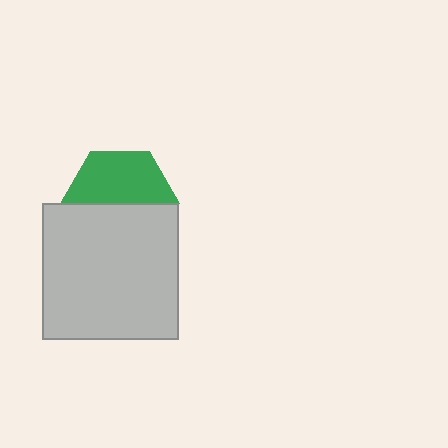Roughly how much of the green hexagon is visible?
About half of it is visible (roughly 50%).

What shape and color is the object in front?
The object in front is a light gray square.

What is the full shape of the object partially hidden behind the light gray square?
The partially hidden object is a green hexagon.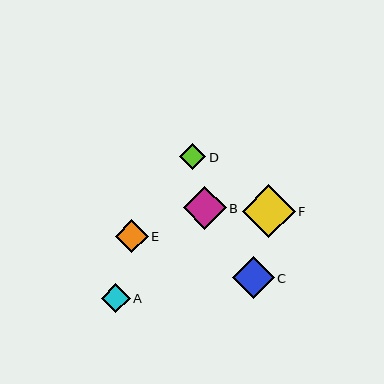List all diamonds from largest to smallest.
From largest to smallest: F, B, C, E, A, D.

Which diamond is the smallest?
Diamond D is the smallest with a size of approximately 26 pixels.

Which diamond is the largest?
Diamond F is the largest with a size of approximately 53 pixels.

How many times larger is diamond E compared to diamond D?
Diamond E is approximately 1.3 times the size of diamond D.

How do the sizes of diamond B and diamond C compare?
Diamond B and diamond C are approximately the same size.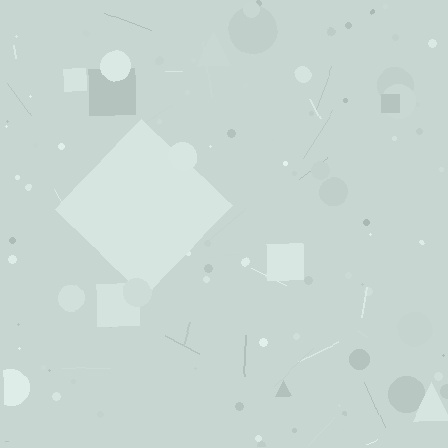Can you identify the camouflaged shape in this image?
The camouflaged shape is a diamond.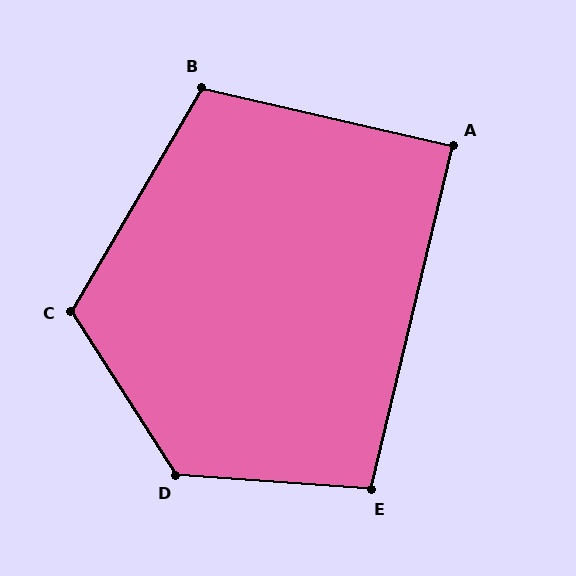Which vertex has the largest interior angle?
D, at approximately 127 degrees.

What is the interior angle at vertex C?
Approximately 117 degrees (obtuse).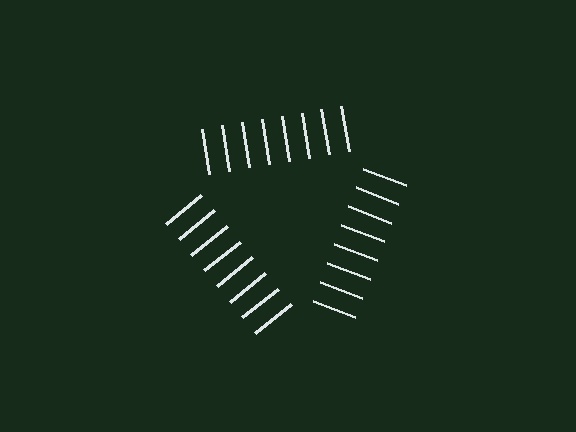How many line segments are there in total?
24 — 8 along each of the 3 edges.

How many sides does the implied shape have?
3 sides — the line-ends trace a triangle.